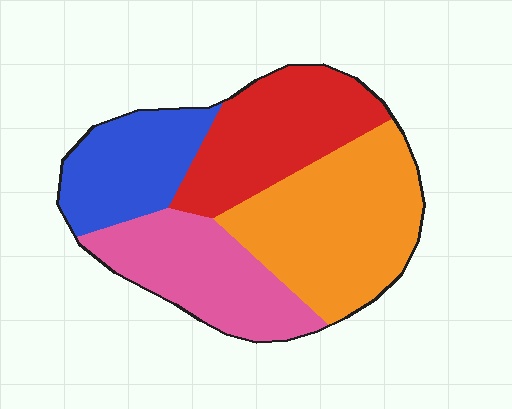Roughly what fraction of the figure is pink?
Pink covers 23% of the figure.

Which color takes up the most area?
Orange, at roughly 35%.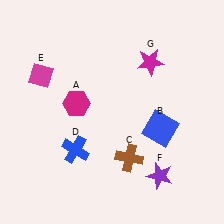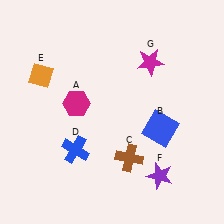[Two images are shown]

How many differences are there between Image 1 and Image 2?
There is 1 difference between the two images.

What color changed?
The diamond (E) changed from magenta in Image 1 to orange in Image 2.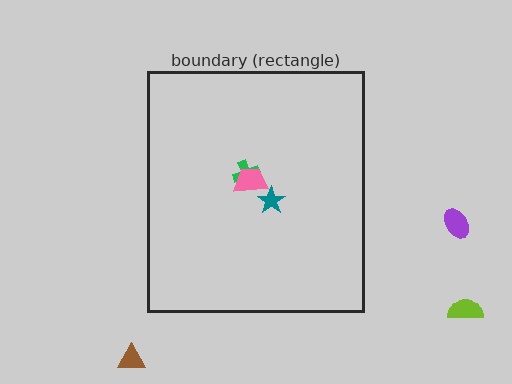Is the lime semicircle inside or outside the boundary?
Outside.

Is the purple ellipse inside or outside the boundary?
Outside.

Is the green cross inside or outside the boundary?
Inside.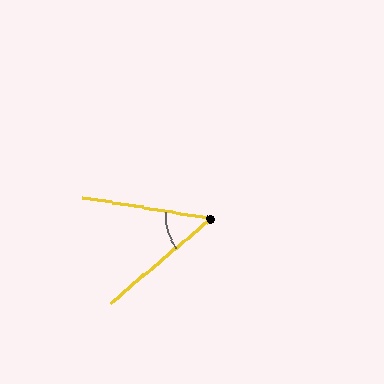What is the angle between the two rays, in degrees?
Approximately 50 degrees.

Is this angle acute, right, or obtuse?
It is acute.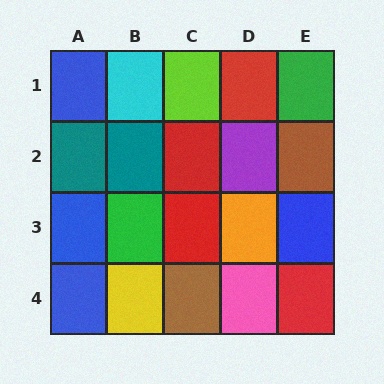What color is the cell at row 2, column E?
Brown.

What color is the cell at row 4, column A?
Blue.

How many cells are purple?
1 cell is purple.